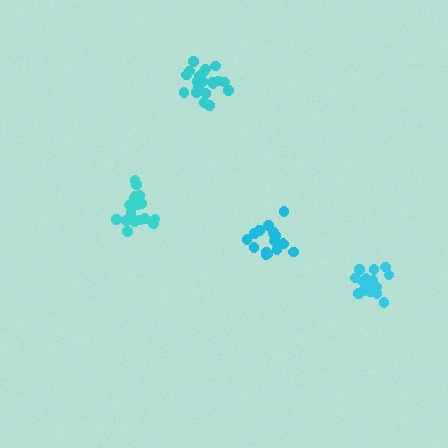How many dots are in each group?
Group 1: 20 dots, Group 2: 15 dots, Group 3: 17 dots, Group 4: 20 dots (72 total).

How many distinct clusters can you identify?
There are 4 distinct clusters.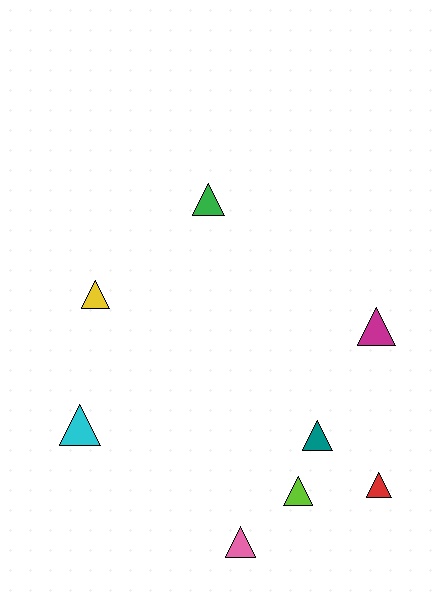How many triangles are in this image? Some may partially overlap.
There are 8 triangles.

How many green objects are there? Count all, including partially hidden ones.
There is 1 green object.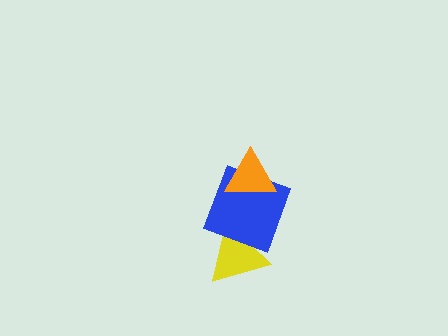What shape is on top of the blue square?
The orange triangle is on top of the blue square.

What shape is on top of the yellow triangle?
The blue square is on top of the yellow triangle.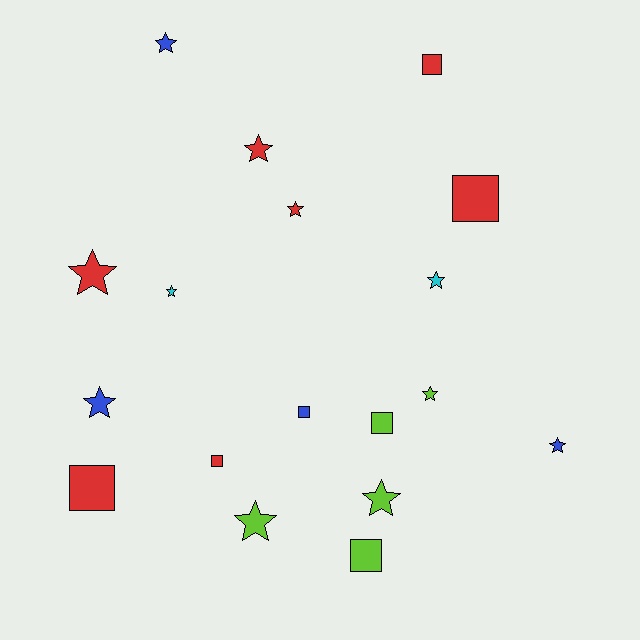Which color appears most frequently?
Red, with 7 objects.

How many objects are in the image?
There are 18 objects.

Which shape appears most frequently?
Star, with 11 objects.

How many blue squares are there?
There is 1 blue square.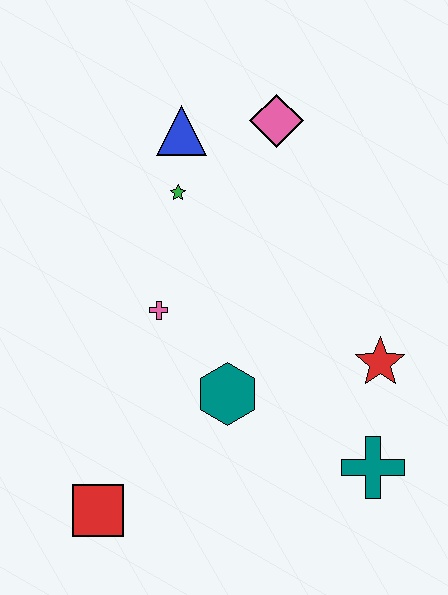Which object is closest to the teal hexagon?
The pink cross is closest to the teal hexagon.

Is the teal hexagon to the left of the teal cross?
Yes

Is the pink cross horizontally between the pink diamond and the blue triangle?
No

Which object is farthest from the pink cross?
The teal cross is farthest from the pink cross.